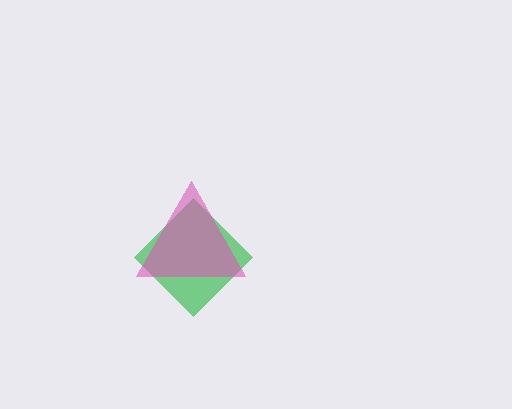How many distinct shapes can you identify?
There are 2 distinct shapes: a green diamond, a pink triangle.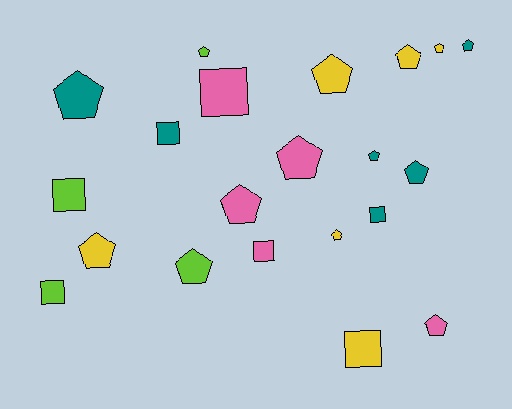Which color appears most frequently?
Yellow, with 6 objects.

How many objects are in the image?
There are 21 objects.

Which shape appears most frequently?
Pentagon, with 14 objects.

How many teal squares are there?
There are 2 teal squares.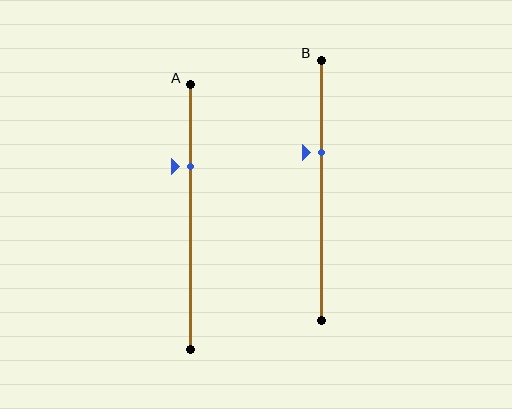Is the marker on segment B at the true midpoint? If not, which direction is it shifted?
No, the marker on segment B is shifted upward by about 14% of the segment length.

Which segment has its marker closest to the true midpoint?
Segment B has its marker closest to the true midpoint.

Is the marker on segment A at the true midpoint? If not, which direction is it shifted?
No, the marker on segment A is shifted upward by about 19% of the segment length.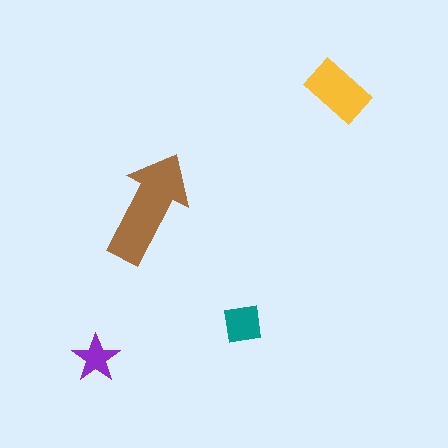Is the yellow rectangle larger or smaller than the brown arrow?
Smaller.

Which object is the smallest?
The purple star.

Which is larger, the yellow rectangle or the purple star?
The yellow rectangle.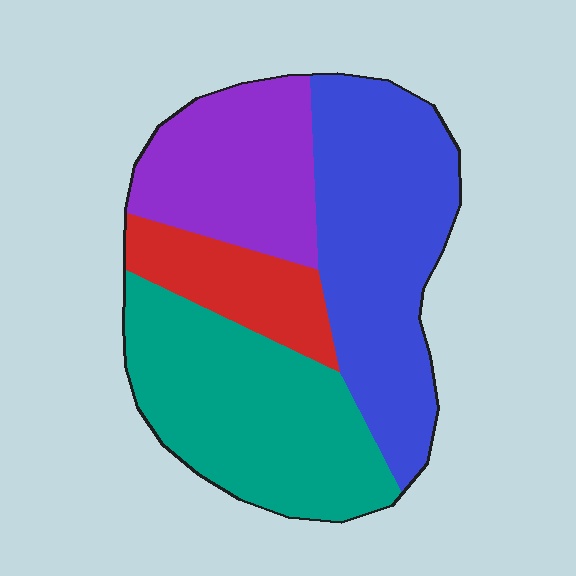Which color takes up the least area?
Red, at roughly 10%.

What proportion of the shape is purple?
Purple covers about 20% of the shape.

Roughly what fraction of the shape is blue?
Blue covers 34% of the shape.